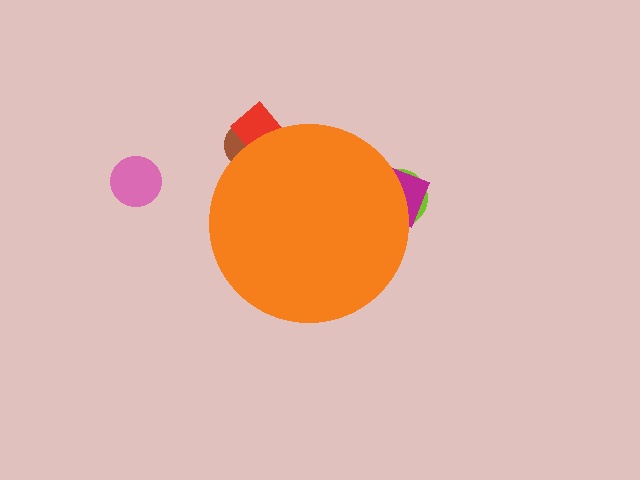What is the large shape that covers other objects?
An orange circle.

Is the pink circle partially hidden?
No, the pink circle is fully visible.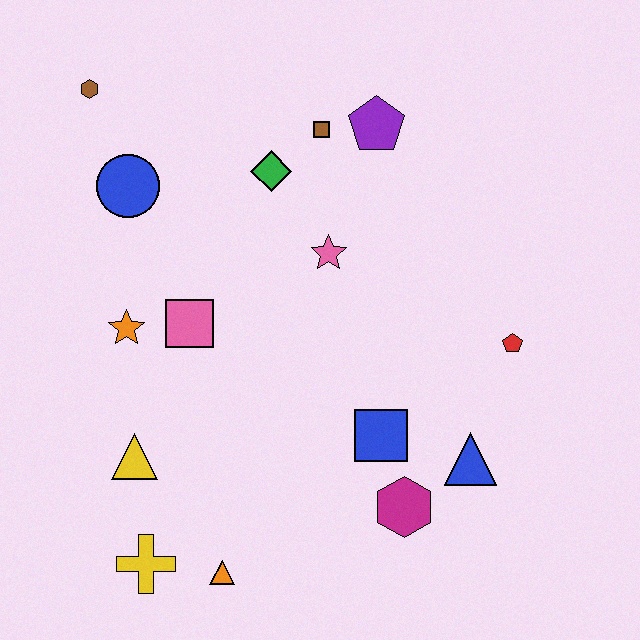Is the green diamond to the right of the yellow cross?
Yes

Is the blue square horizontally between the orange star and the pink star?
No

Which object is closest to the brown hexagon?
The blue circle is closest to the brown hexagon.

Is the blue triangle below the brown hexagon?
Yes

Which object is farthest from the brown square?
The yellow cross is farthest from the brown square.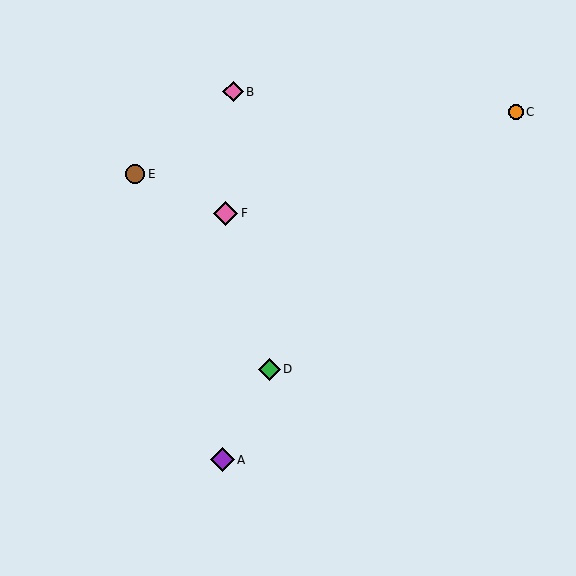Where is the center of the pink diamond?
The center of the pink diamond is at (226, 213).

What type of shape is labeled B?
Shape B is a pink diamond.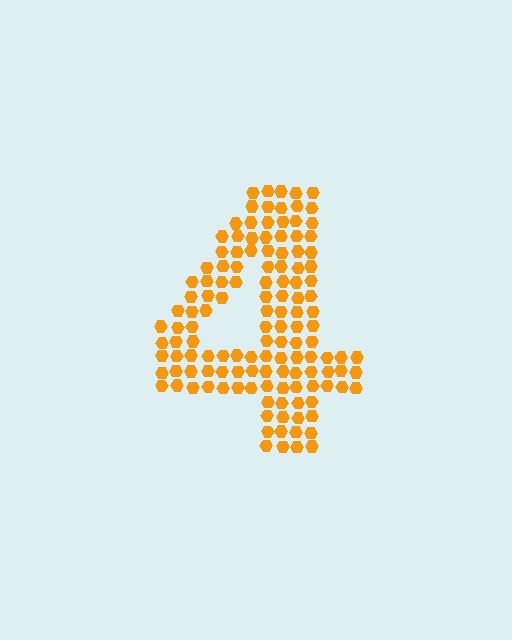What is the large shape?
The large shape is the digit 4.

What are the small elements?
The small elements are hexagons.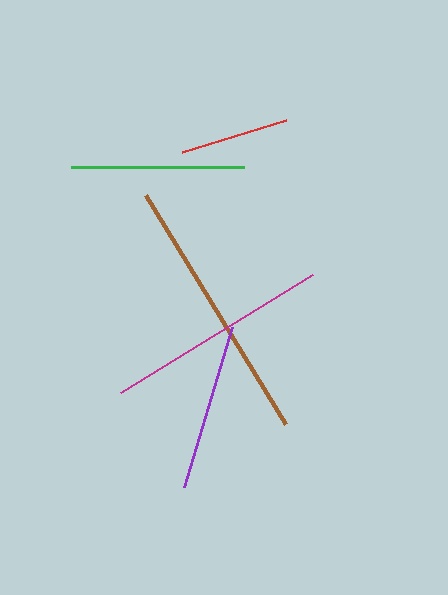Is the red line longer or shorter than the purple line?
The purple line is longer than the red line.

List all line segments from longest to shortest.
From longest to shortest: brown, magenta, green, purple, red.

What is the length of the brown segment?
The brown segment is approximately 268 pixels long.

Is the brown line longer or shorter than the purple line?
The brown line is longer than the purple line.